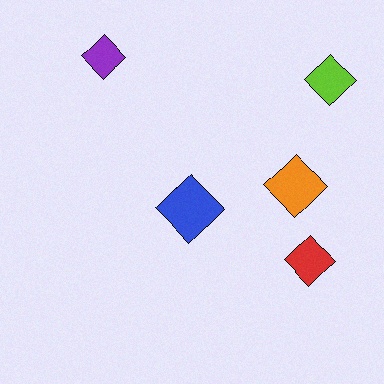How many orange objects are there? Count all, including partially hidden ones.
There is 1 orange object.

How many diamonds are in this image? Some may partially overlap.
There are 5 diamonds.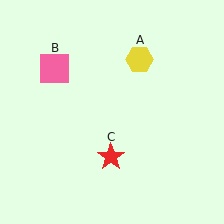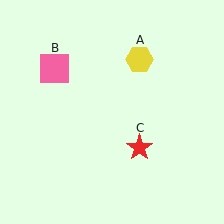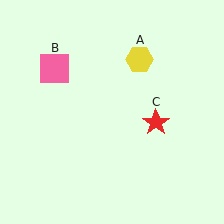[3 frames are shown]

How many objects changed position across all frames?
1 object changed position: red star (object C).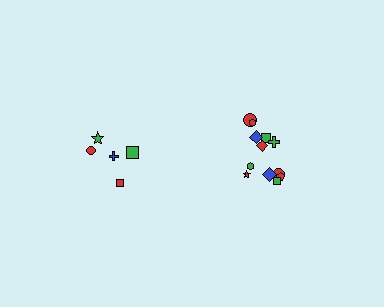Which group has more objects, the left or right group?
The right group.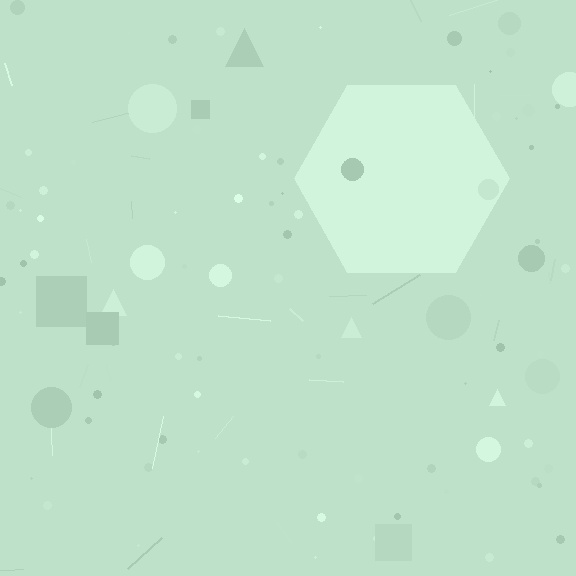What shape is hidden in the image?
A hexagon is hidden in the image.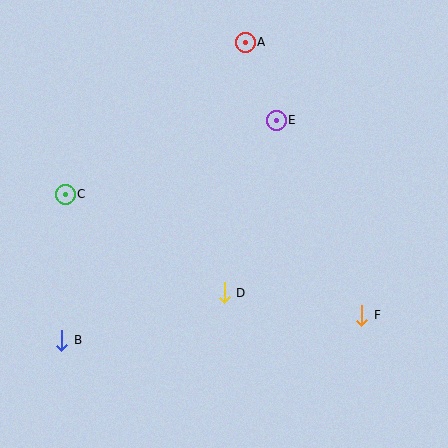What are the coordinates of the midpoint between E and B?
The midpoint between E and B is at (169, 230).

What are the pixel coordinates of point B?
Point B is at (62, 340).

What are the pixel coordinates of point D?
Point D is at (224, 293).